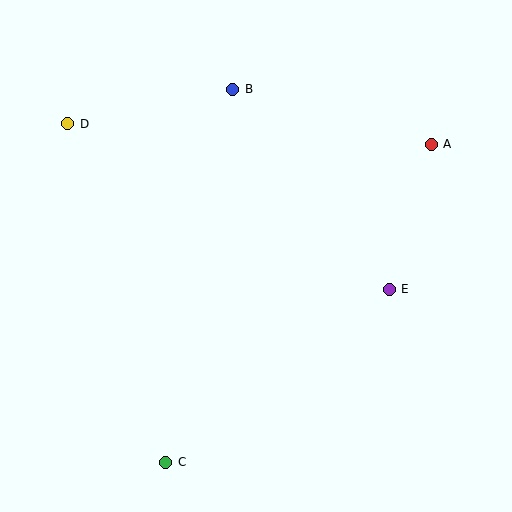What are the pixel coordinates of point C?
Point C is at (166, 462).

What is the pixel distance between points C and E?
The distance between C and E is 283 pixels.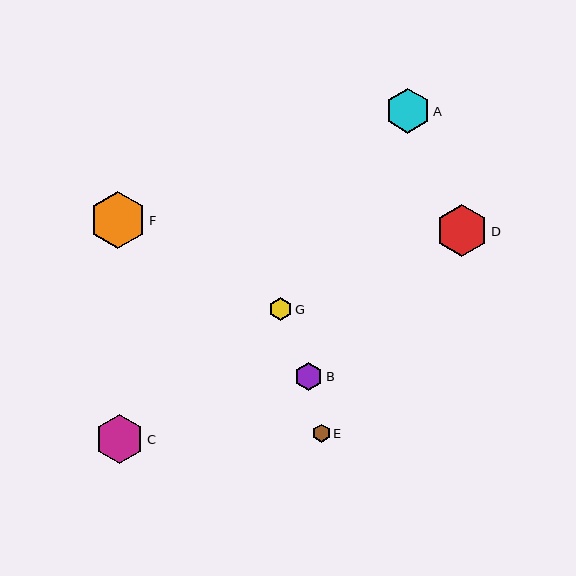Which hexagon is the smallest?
Hexagon E is the smallest with a size of approximately 18 pixels.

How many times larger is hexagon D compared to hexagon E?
Hexagon D is approximately 2.8 times the size of hexagon E.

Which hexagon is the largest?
Hexagon F is the largest with a size of approximately 57 pixels.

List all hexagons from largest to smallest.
From largest to smallest: F, D, C, A, B, G, E.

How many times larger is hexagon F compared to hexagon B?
Hexagon F is approximately 2.0 times the size of hexagon B.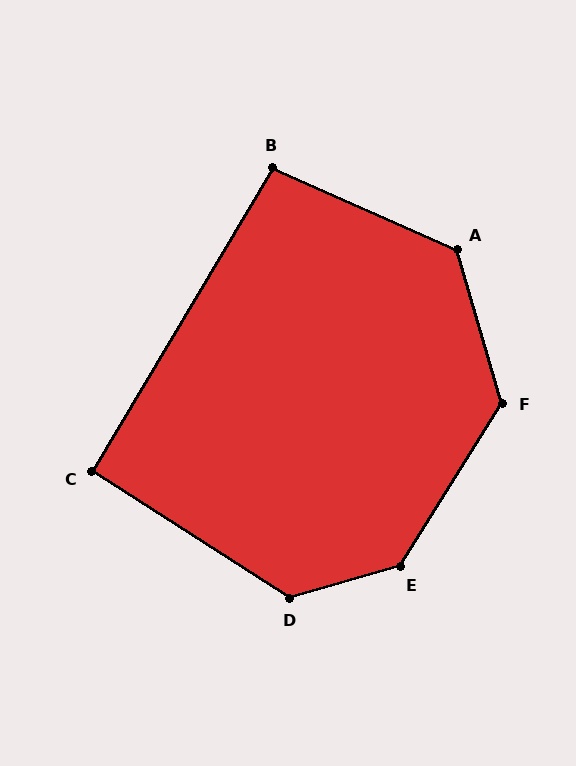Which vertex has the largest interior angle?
E, at approximately 138 degrees.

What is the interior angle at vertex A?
Approximately 130 degrees (obtuse).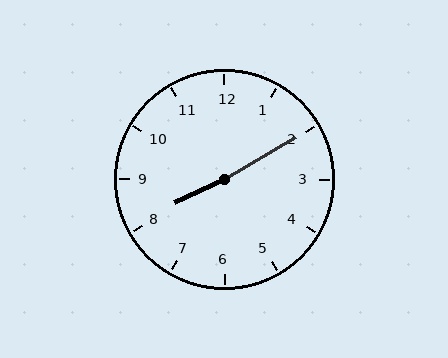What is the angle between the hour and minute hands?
Approximately 175 degrees.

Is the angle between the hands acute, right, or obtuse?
It is obtuse.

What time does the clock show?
8:10.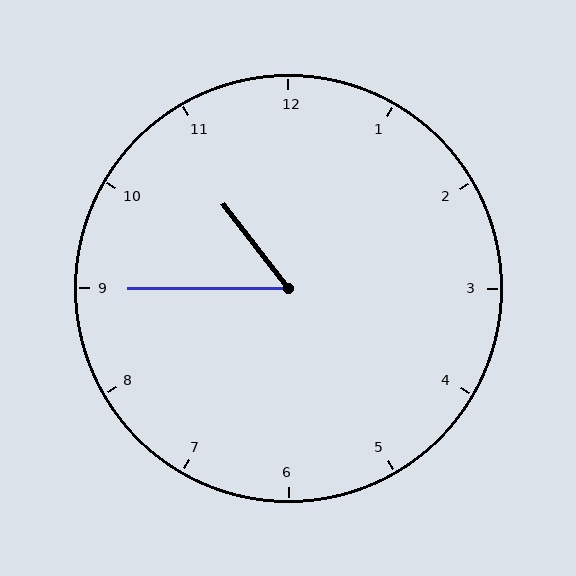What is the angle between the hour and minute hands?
Approximately 52 degrees.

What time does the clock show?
10:45.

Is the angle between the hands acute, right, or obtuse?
It is acute.